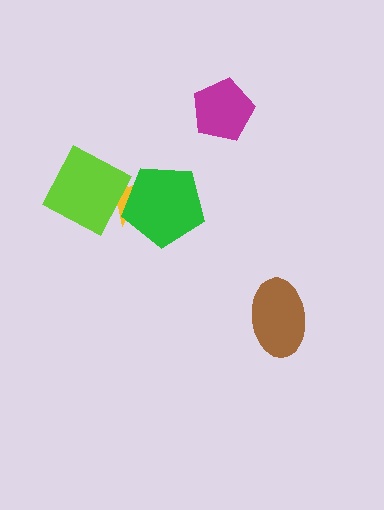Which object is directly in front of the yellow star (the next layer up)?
The green pentagon is directly in front of the yellow star.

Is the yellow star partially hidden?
Yes, it is partially covered by another shape.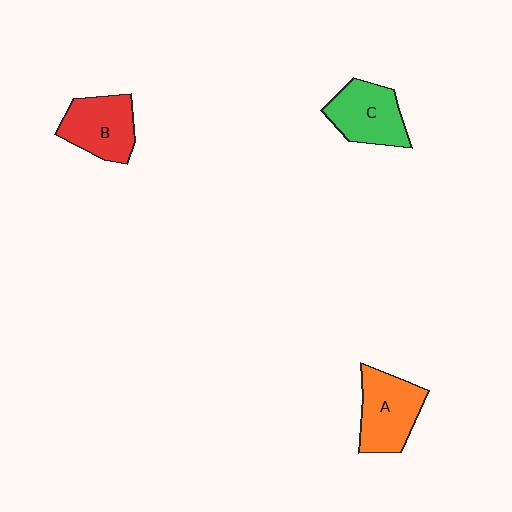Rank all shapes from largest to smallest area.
From largest to smallest: A (orange), C (green), B (red).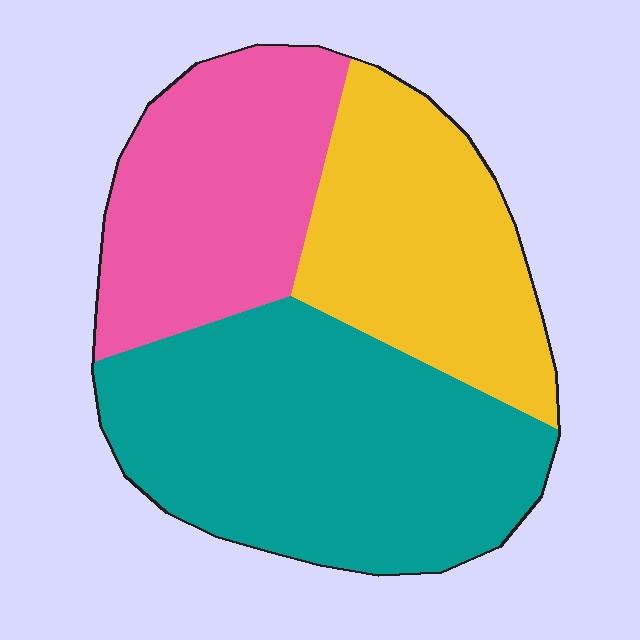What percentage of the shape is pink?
Pink takes up between a sixth and a third of the shape.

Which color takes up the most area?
Teal, at roughly 45%.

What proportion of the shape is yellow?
Yellow covers about 30% of the shape.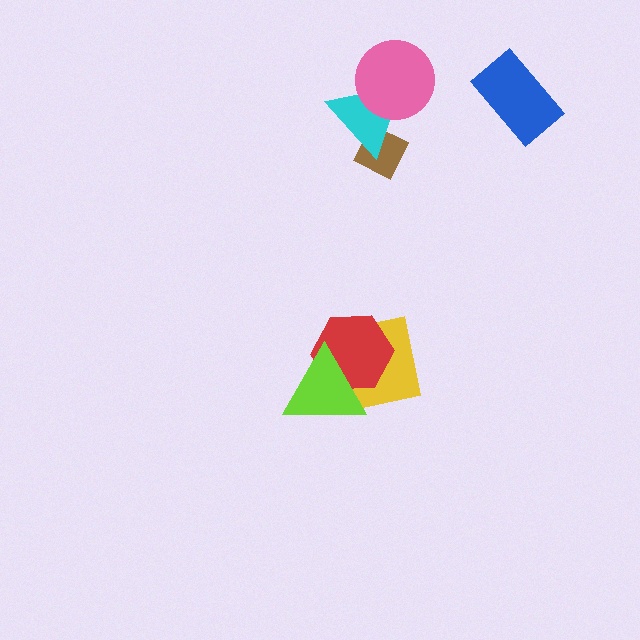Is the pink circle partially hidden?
No, no other shape covers it.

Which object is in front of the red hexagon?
The lime triangle is in front of the red hexagon.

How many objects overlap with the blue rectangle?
0 objects overlap with the blue rectangle.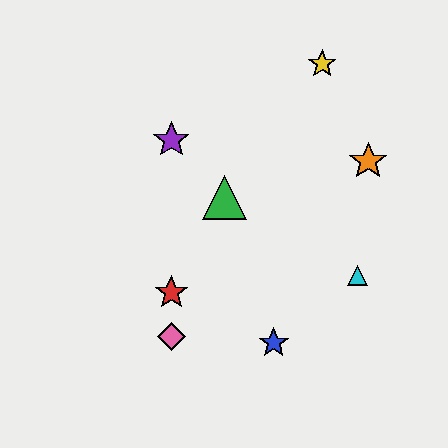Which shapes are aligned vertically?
The red star, the purple star, the pink diamond are aligned vertically.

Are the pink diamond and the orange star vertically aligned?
No, the pink diamond is at x≈171 and the orange star is at x≈368.